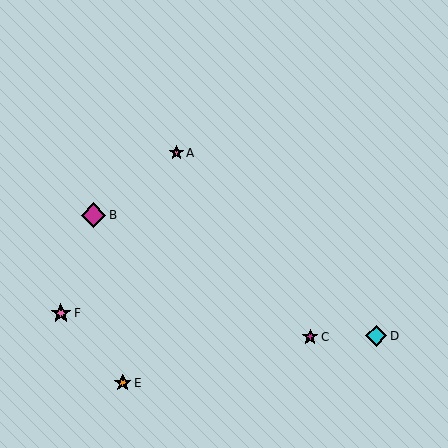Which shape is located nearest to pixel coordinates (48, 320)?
The pink star (labeled F) at (61, 313) is nearest to that location.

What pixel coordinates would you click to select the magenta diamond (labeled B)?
Click at (94, 215) to select the magenta diamond B.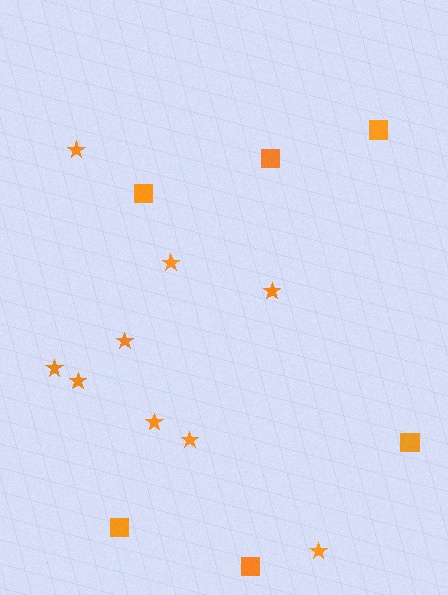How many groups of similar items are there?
There are 2 groups: one group of stars (9) and one group of squares (6).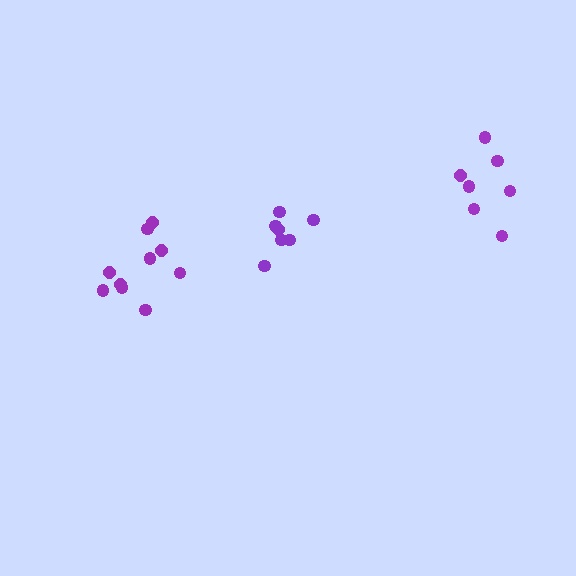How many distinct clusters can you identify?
There are 3 distinct clusters.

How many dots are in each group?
Group 1: 7 dots, Group 2: 10 dots, Group 3: 7 dots (24 total).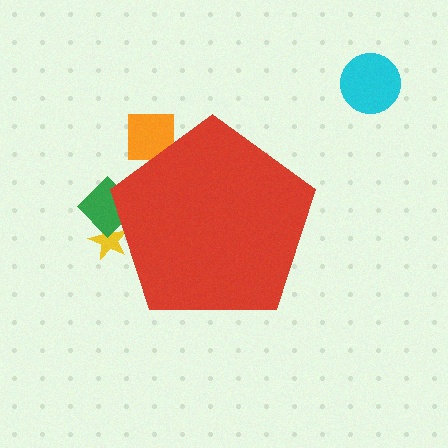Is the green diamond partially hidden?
Yes, the green diamond is partially hidden behind the red pentagon.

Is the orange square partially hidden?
Yes, the orange square is partially hidden behind the red pentagon.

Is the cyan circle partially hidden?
No, the cyan circle is fully visible.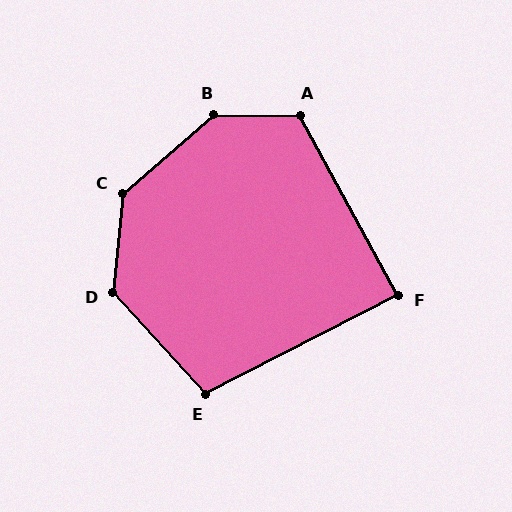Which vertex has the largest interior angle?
B, at approximately 139 degrees.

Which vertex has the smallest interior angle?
F, at approximately 89 degrees.